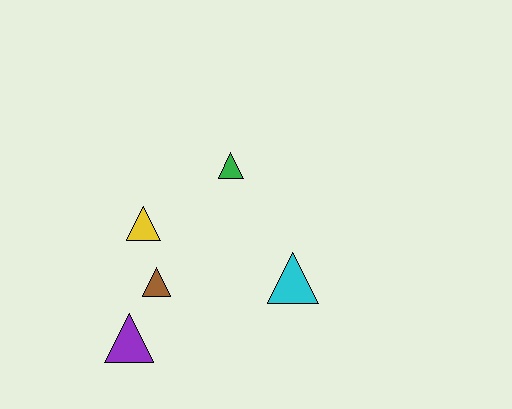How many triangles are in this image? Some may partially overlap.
There are 5 triangles.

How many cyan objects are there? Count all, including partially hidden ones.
There is 1 cyan object.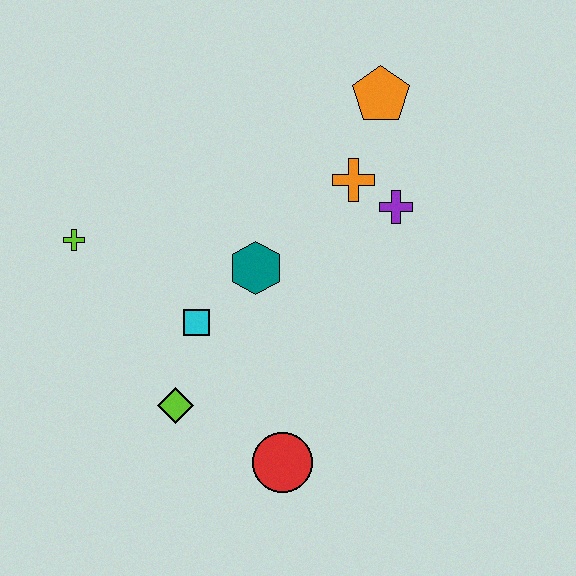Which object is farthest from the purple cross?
The lime cross is farthest from the purple cross.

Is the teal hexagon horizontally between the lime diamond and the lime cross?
No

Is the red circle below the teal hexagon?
Yes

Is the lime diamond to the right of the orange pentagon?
No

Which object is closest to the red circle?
The lime diamond is closest to the red circle.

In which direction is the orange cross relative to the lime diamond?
The orange cross is above the lime diamond.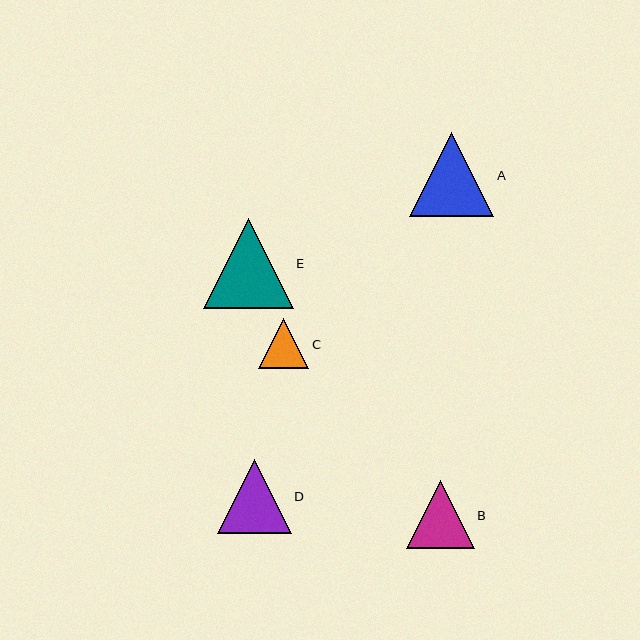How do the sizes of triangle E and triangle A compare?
Triangle E and triangle A are approximately the same size.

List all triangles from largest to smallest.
From largest to smallest: E, A, D, B, C.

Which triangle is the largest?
Triangle E is the largest with a size of approximately 90 pixels.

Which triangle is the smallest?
Triangle C is the smallest with a size of approximately 51 pixels.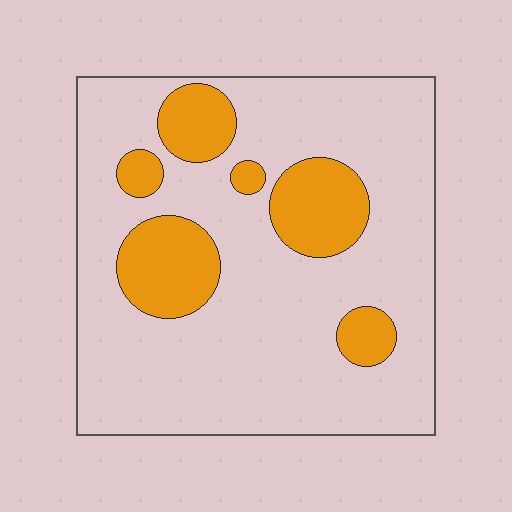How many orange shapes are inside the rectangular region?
6.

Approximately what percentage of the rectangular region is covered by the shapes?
Approximately 20%.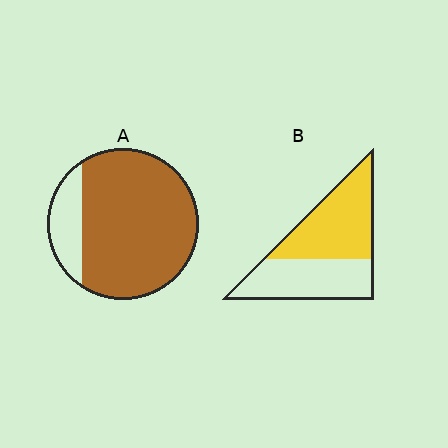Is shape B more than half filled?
Roughly half.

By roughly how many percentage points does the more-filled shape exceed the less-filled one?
By roughly 30 percentage points (A over B).